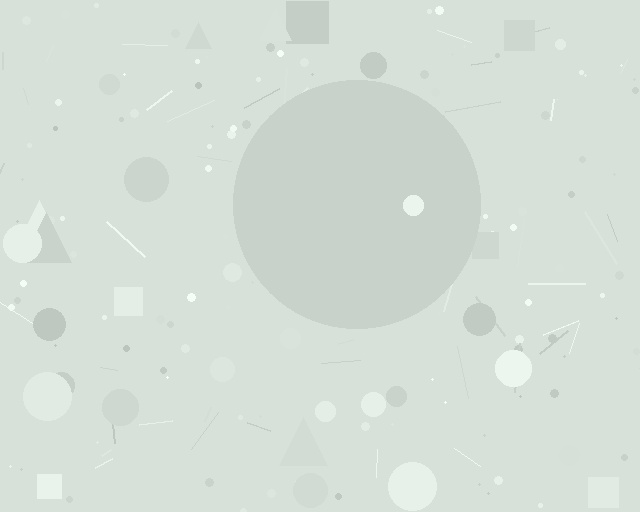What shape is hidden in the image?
A circle is hidden in the image.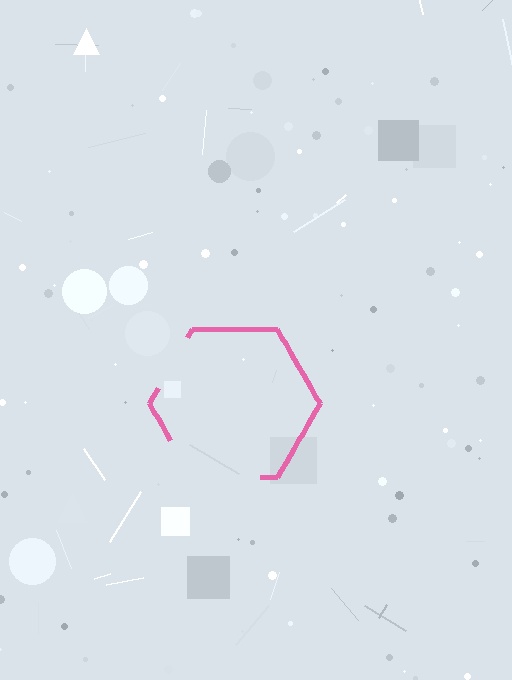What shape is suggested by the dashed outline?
The dashed outline suggests a hexagon.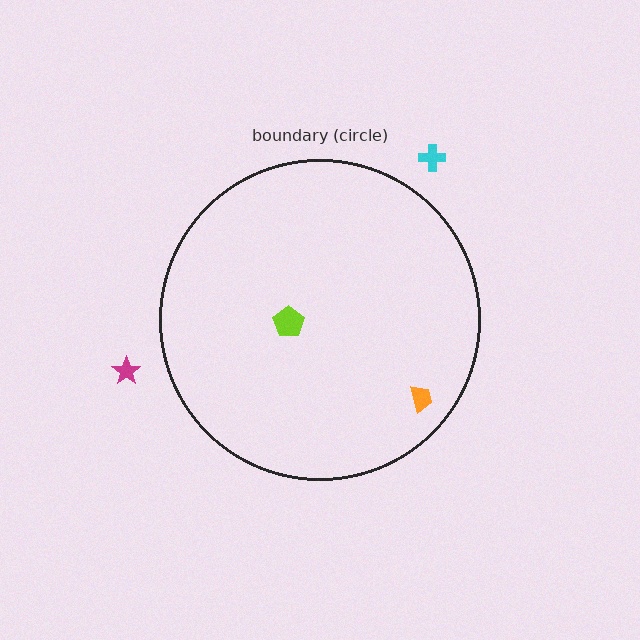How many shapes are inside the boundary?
2 inside, 2 outside.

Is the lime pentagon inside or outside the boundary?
Inside.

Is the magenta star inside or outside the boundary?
Outside.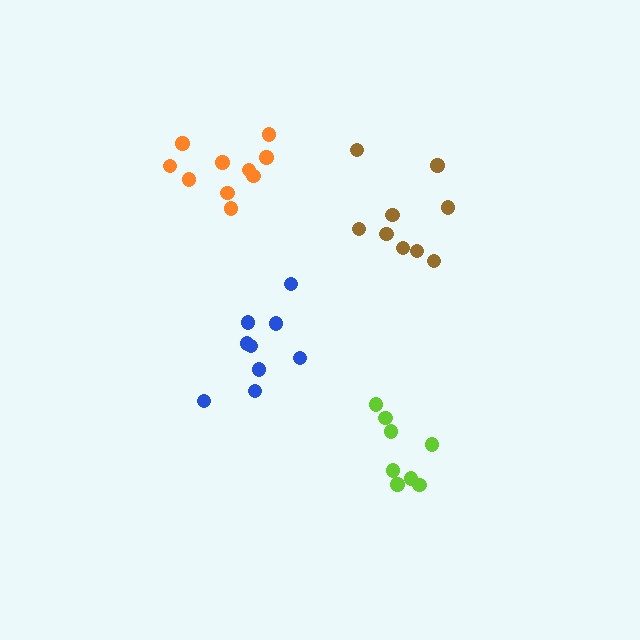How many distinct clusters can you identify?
There are 4 distinct clusters.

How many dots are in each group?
Group 1: 8 dots, Group 2: 9 dots, Group 3: 10 dots, Group 4: 9 dots (36 total).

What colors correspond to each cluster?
The clusters are colored: lime, brown, orange, blue.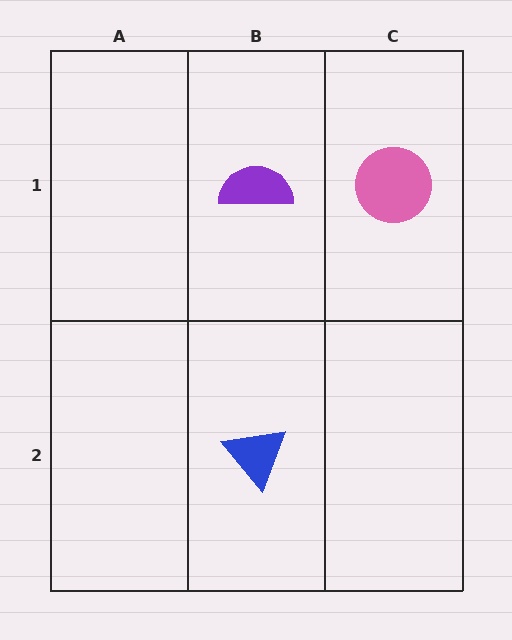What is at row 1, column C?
A pink circle.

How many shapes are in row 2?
1 shape.